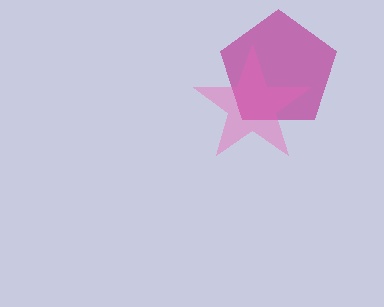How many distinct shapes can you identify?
There are 2 distinct shapes: a magenta pentagon, a pink star.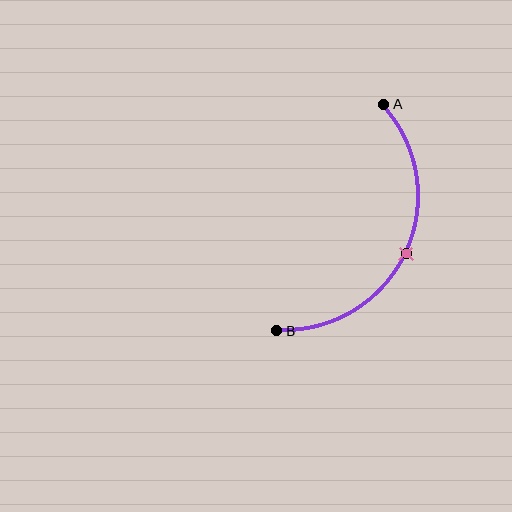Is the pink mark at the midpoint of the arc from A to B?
Yes. The pink mark lies on the arc at equal arc-length from both A and B — it is the arc midpoint.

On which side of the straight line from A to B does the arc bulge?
The arc bulges to the right of the straight line connecting A and B.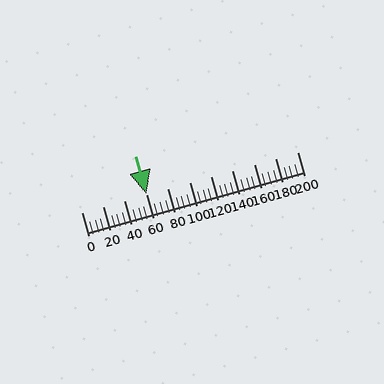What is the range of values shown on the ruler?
The ruler shows values from 0 to 200.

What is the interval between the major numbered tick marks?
The major tick marks are spaced 20 units apart.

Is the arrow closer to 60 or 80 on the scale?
The arrow is closer to 60.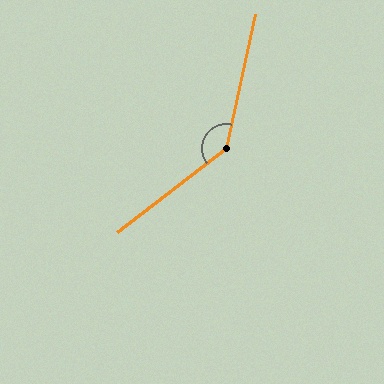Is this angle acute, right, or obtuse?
It is obtuse.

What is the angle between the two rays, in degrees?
Approximately 140 degrees.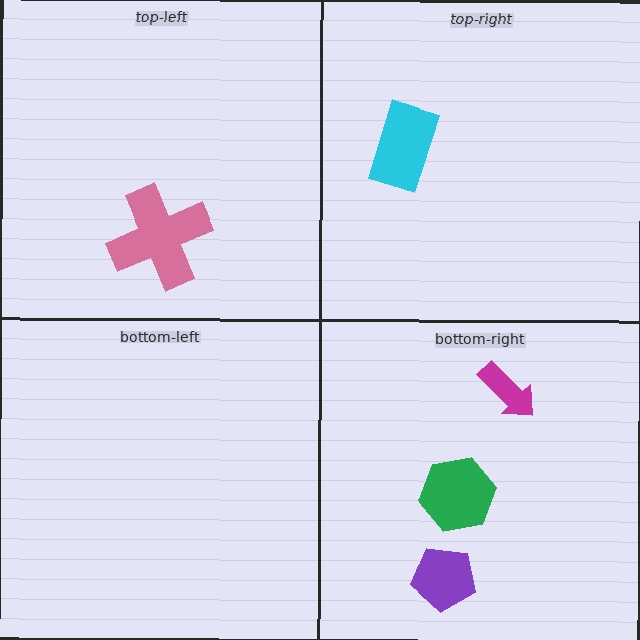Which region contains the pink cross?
The top-left region.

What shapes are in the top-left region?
The pink cross.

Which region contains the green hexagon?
The bottom-right region.